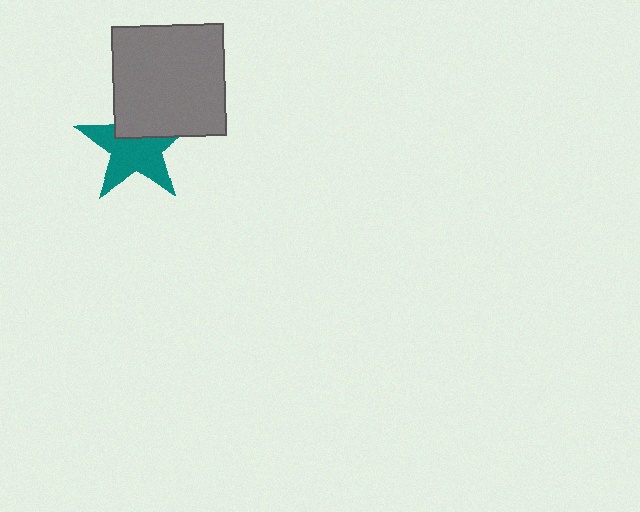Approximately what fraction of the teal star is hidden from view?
Roughly 37% of the teal star is hidden behind the gray square.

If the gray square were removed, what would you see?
You would see the complete teal star.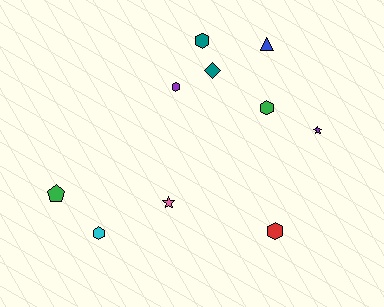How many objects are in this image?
There are 10 objects.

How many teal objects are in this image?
There are 2 teal objects.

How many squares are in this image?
There are no squares.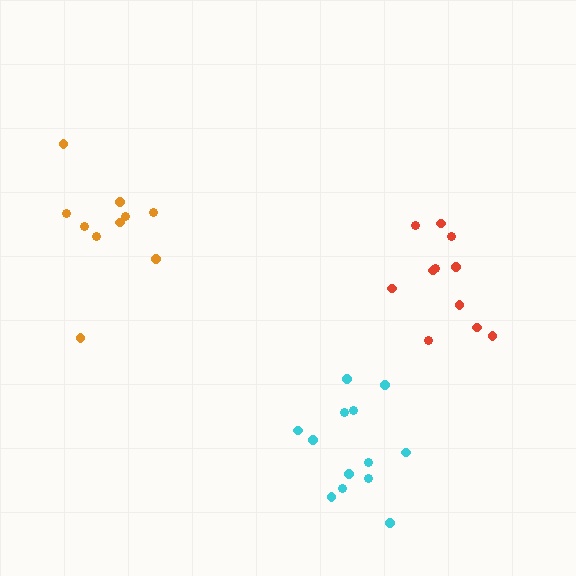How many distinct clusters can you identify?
There are 3 distinct clusters.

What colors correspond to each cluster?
The clusters are colored: cyan, orange, red.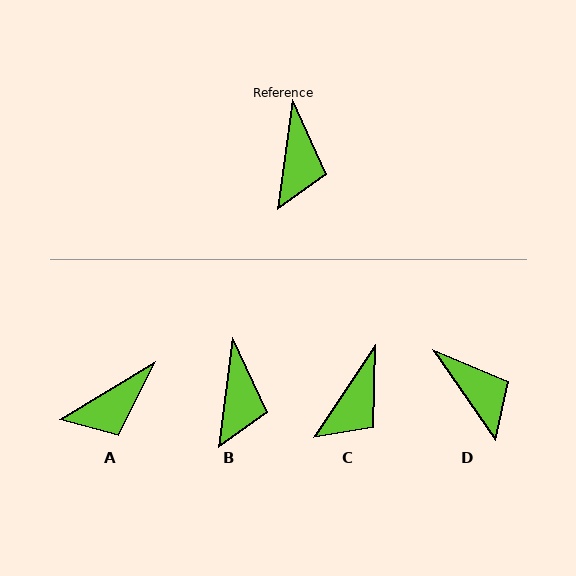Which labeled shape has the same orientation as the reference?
B.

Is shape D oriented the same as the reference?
No, it is off by about 42 degrees.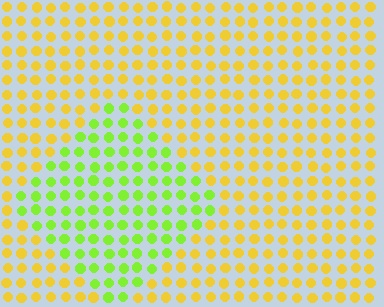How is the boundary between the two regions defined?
The boundary is defined purely by a slight shift in hue (about 47 degrees). Spacing, size, and orientation are identical on both sides.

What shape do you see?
I see a diamond.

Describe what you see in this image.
The image is filled with small yellow elements in a uniform arrangement. A diamond-shaped region is visible where the elements are tinted to a slightly different hue, forming a subtle color boundary.